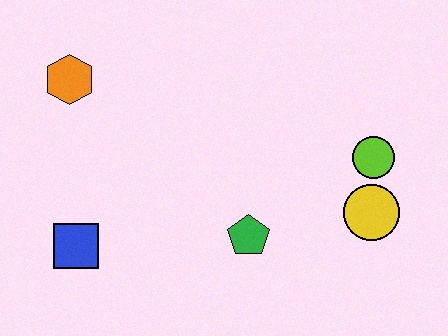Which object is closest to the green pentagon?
The yellow circle is closest to the green pentagon.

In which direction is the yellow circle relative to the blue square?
The yellow circle is to the right of the blue square.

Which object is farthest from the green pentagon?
The orange hexagon is farthest from the green pentagon.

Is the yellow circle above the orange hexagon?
No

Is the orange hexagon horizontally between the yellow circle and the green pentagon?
No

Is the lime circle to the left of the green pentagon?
No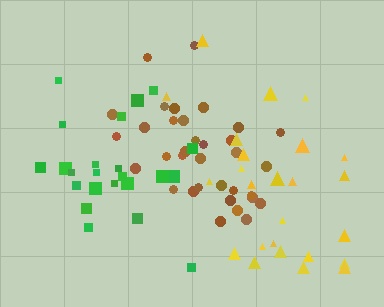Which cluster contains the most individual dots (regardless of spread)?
Brown (34).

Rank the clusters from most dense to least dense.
brown, green, yellow.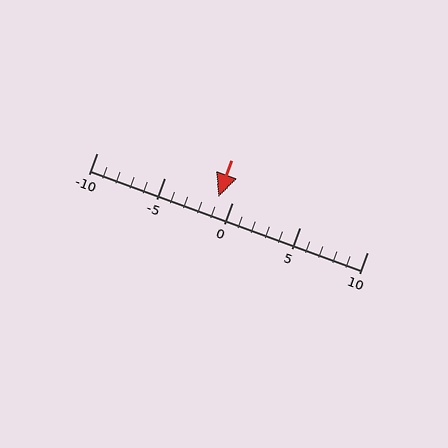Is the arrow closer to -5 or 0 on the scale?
The arrow is closer to 0.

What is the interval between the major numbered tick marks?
The major tick marks are spaced 5 units apart.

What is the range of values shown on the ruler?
The ruler shows values from -10 to 10.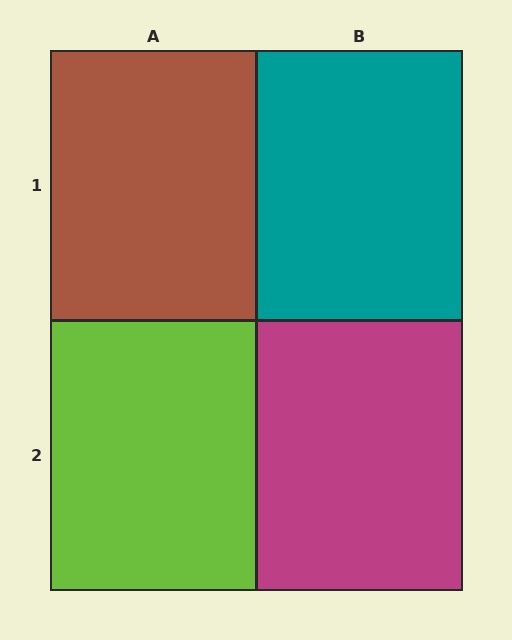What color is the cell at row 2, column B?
Magenta.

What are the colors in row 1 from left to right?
Brown, teal.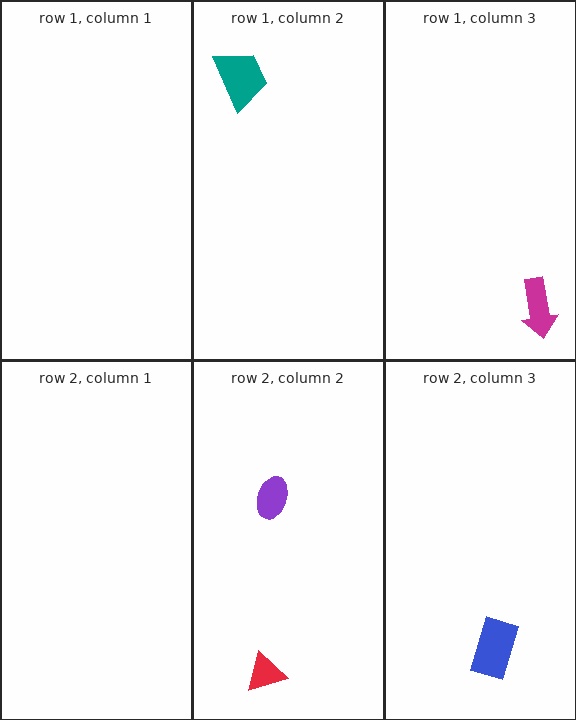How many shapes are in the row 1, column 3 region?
1.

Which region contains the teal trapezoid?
The row 1, column 2 region.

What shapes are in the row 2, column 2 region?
The purple ellipse, the red triangle.